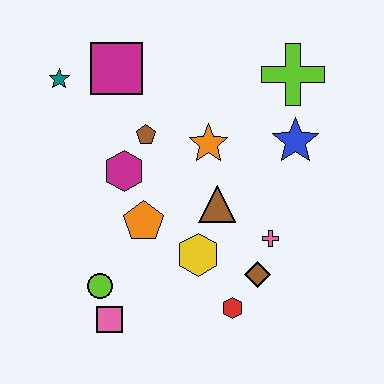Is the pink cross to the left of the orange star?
No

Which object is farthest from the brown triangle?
The teal star is farthest from the brown triangle.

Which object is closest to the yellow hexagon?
The brown triangle is closest to the yellow hexagon.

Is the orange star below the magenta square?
Yes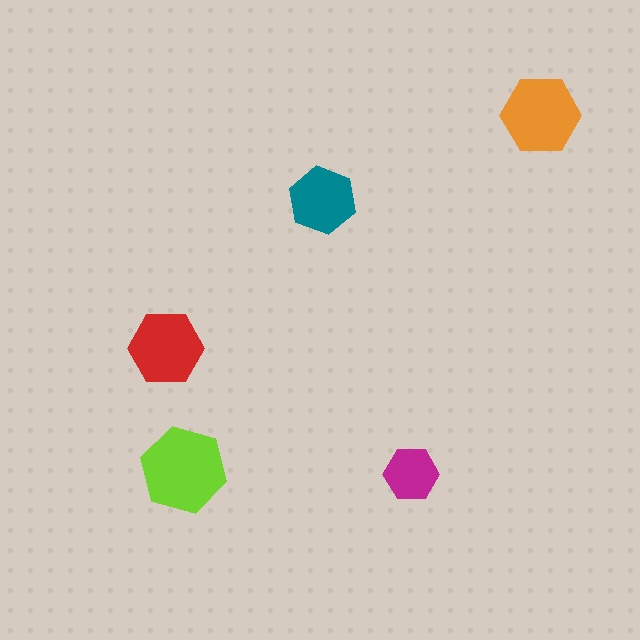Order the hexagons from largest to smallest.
the lime one, the orange one, the red one, the teal one, the magenta one.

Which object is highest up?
The orange hexagon is topmost.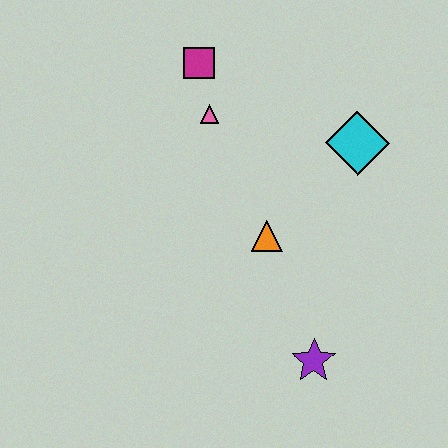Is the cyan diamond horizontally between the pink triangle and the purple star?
No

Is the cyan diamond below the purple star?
No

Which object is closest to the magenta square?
The pink triangle is closest to the magenta square.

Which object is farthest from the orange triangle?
The magenta square is farthest from the orange triangle.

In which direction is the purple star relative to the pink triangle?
The purple star is below the pink triangle.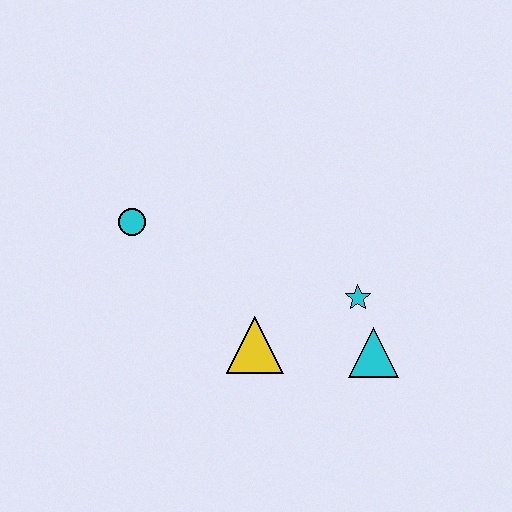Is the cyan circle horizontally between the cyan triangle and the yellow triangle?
No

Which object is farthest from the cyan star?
The cyan circle is farthest from the cyan star.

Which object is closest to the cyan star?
The cyan triangle is closest to the cyan star.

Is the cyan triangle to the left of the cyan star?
No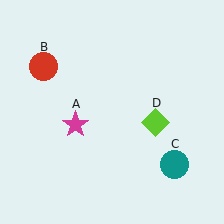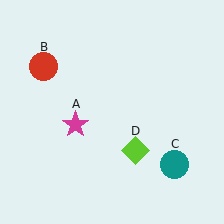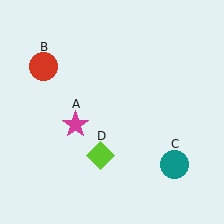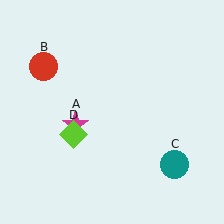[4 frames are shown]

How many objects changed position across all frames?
1 object changed position: lime diamond (object D).